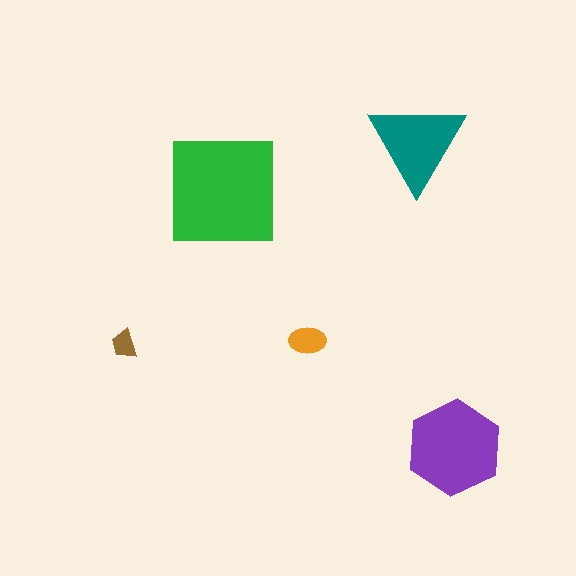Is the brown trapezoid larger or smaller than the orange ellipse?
Smaller.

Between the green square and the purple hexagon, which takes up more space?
The green square.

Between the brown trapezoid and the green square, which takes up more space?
The green square.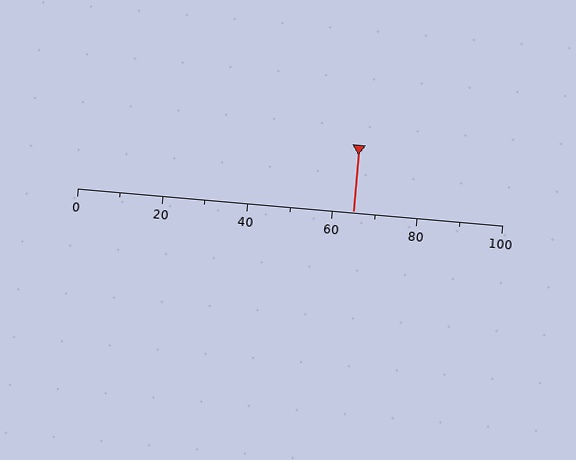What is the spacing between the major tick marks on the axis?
The major ticks are spaced 20 apart.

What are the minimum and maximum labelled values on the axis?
The axis runs from 0 to 100.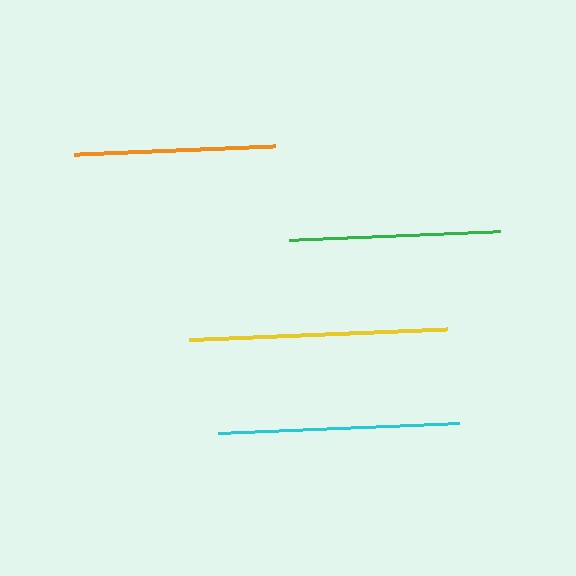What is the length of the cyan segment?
The cyan segment is approximately 241 pixels long.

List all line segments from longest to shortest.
From longest to shortest: yellow, cyan, green, orange.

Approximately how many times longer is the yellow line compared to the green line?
The yellow line is approximately 1.2 times the length of the green line.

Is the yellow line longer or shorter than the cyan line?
The yellow line is longer than the cyan line.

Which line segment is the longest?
The yellow line is the longest at approximately 258 pixels.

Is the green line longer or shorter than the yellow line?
The yellow line is longer than the green line.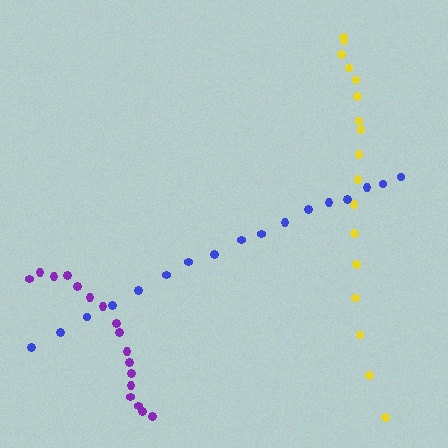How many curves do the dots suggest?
There are 3 distinct paths.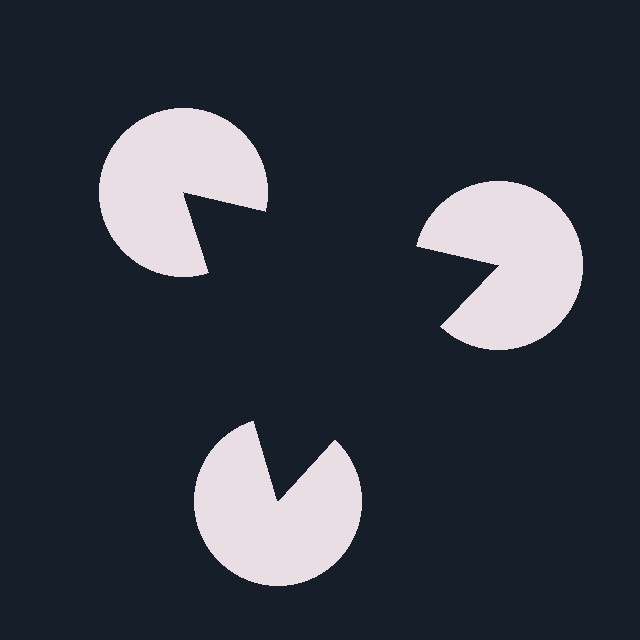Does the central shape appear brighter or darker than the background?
It typically appears slightly darker than the background, even though no actual brightness change is drawn.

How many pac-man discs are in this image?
There are 3 — one at each vertex of the illusory triangle.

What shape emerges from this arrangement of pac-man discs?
An illusory triangle — its edges are inferred from the aligned wedge cuts in the pac-man discs, not physically drawn.